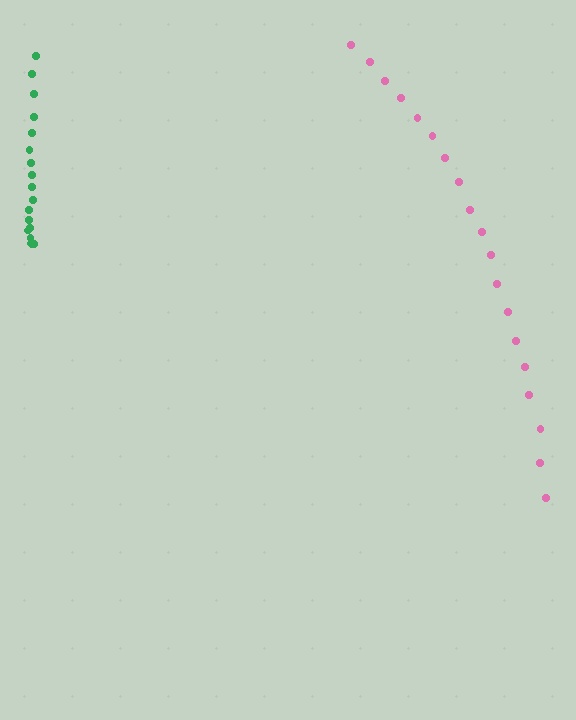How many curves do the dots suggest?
There are 2 distinct paths.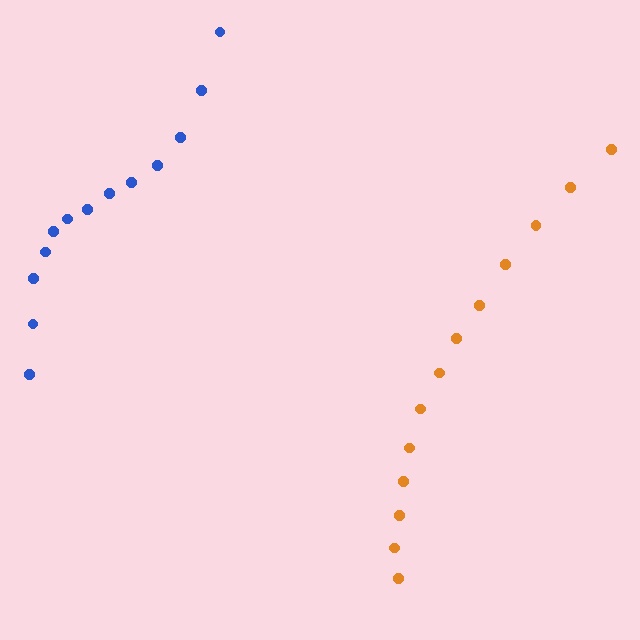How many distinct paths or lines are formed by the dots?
There are 2 distinct paths.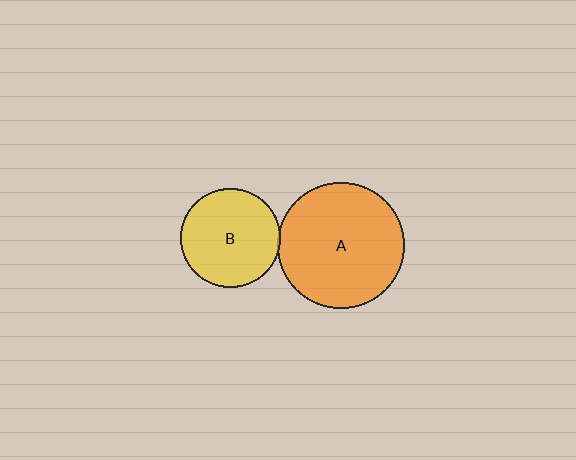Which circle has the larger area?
Circle A (orange).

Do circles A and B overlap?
Yes.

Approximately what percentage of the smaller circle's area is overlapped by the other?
Approximately 5%.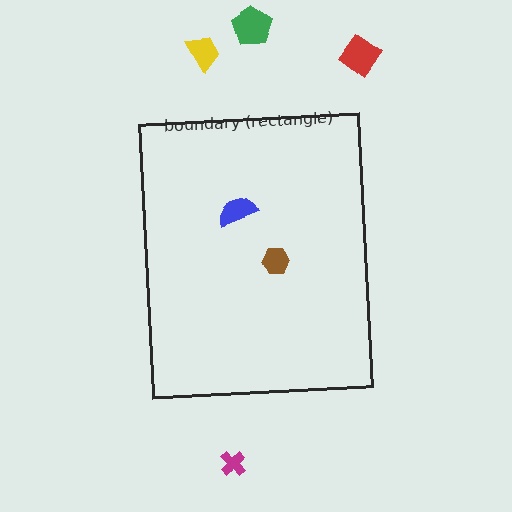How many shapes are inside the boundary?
2 inside, 4 outside.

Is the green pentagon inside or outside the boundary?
Outside.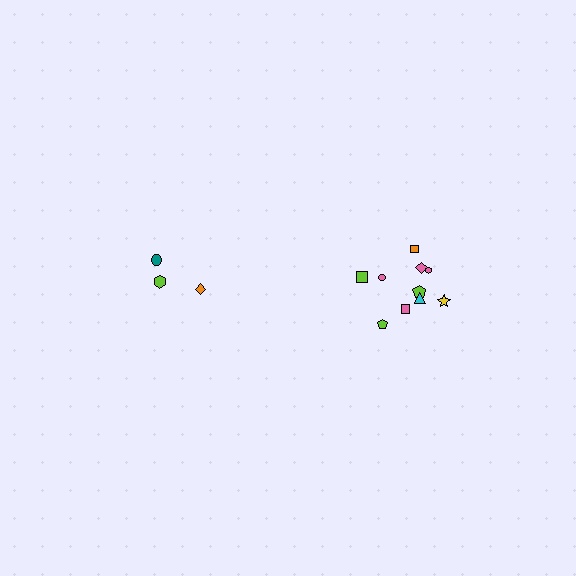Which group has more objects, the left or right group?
The right group.